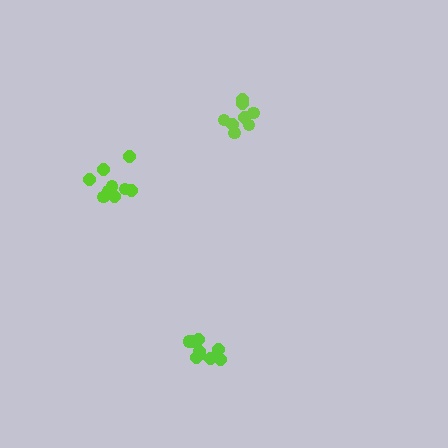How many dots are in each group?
Group 1: 9 dots, Group 2: 9 dots, Group 3: 8 dots (26 total).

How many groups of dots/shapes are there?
There are 3 groups.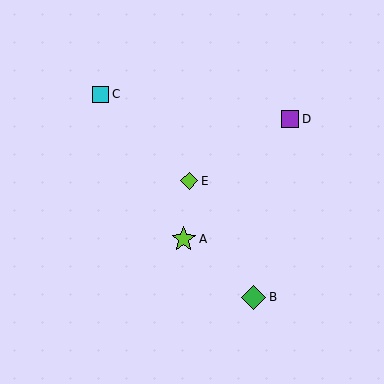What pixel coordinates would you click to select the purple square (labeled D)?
Click at (290, 119) to select the purple square D.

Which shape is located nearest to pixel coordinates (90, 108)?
The cyan square (labeled C) at (101, 94) is nearest to that location.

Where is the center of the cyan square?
The center of the cyan square is at (101, 94).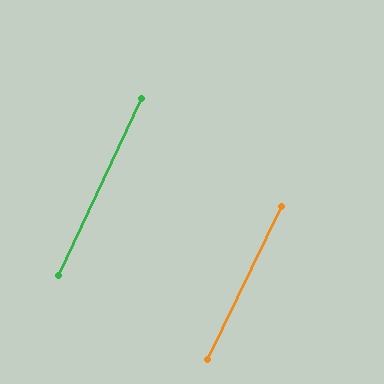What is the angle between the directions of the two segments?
Approximately 1 degree.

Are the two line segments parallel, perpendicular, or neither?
Parallel — their directions differ by only 0.9°.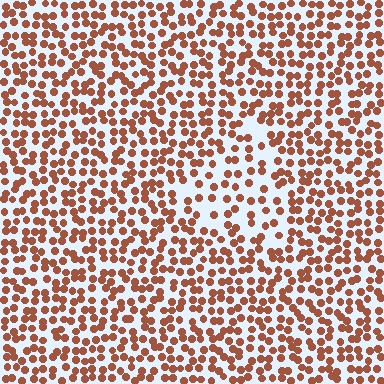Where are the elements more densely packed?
The elements are more densely packed outside the triangle boundary.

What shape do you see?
I see a triangle.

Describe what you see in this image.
The image contains small brown elements arranged at two different densities. A triangle-shaped region is visible where the elements are less densely packed than the surrounding area.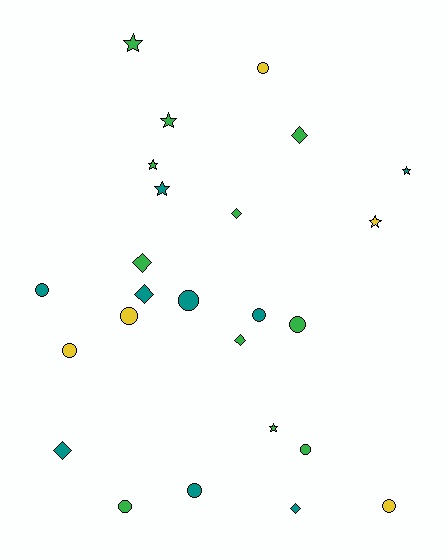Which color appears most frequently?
Green, with 11 objects.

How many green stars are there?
There are 4 green stars.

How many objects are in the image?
There are 25 objects.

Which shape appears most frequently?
Circle, with 11 objects.